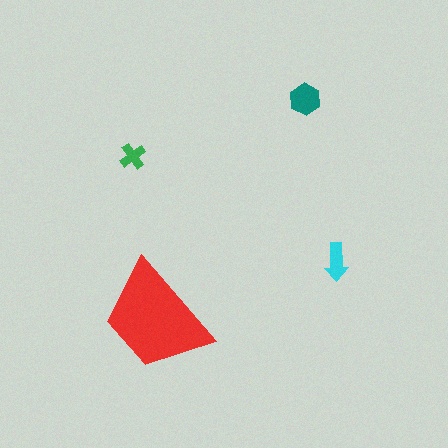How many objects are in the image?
There are 4 objects in the image.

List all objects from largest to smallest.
The red trapezoid, the teal hexagon, the cyan arrow, the green cross.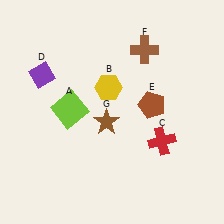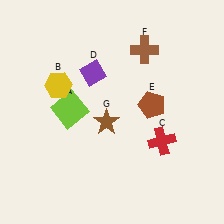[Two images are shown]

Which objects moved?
The objects that moved are: the yellow hexagon (B), the purple diamond (D).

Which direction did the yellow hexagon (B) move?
The yellow hexagon (B) moved left.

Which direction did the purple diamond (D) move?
The purple diamond (D) moved right.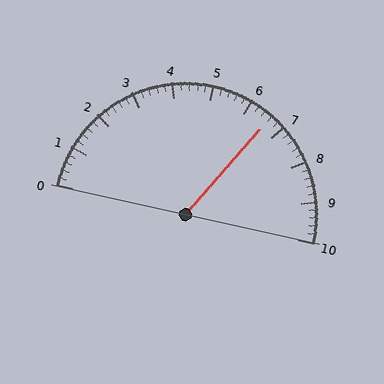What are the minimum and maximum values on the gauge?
The gauge ranges from 0 to 10.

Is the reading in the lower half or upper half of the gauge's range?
The reading is in the upper half of the range (0 to 10).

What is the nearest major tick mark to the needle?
The nearest major tick mark is 7.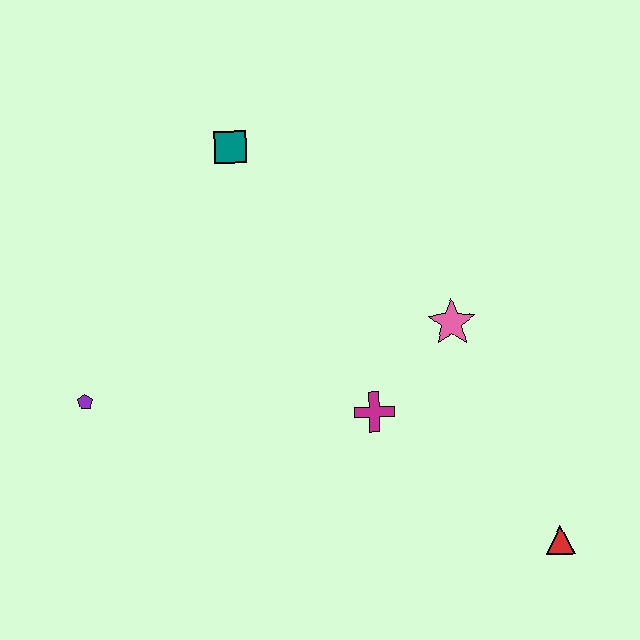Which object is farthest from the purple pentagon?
The red triangle is farthest from the purple pentagon.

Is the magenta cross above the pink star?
No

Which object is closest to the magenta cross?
The pink star is closest to the magenta cross.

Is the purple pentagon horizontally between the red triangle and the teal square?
No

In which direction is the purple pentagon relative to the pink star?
The purple pentagon is to the left of the pink star.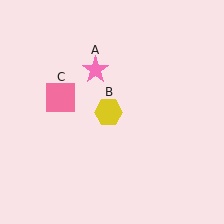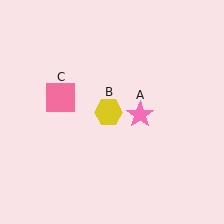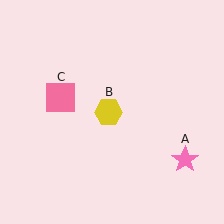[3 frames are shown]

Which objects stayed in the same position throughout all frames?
Yellow hexagon (object B) and pink square (object C) remained stationary.